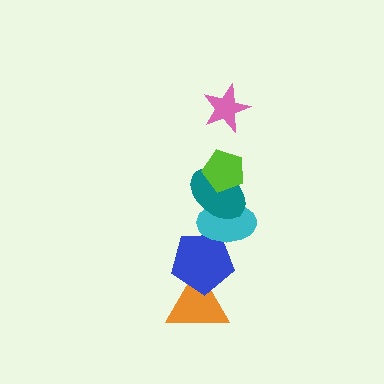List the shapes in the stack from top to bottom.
From top to bottom: the pink star, the lime pentagon, the teal ellipse, the cyan ellipse, the blue pentagon, the orange triangle.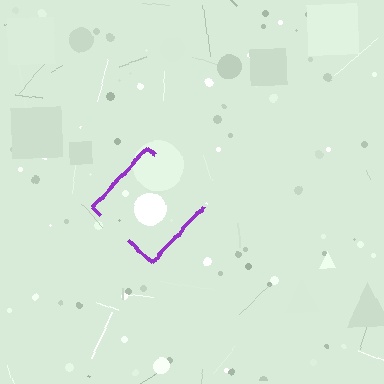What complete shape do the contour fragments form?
The contour fragments form a diamond.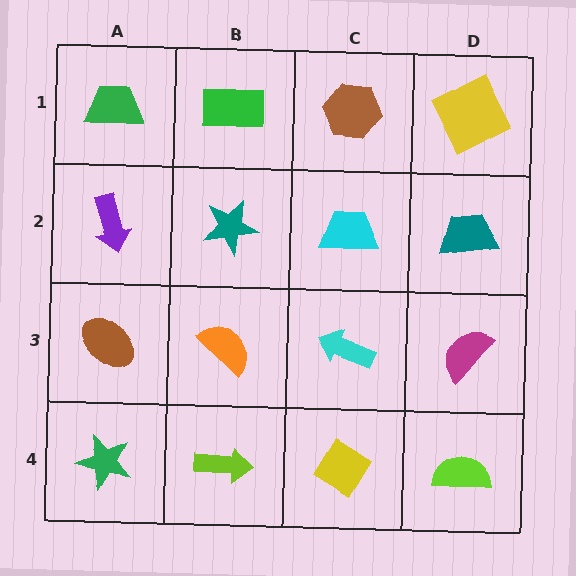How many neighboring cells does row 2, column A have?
3.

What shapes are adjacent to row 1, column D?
A teal trapezoid (row 2, column D), a brown hexagon (row 1, column C).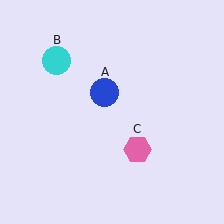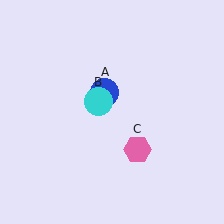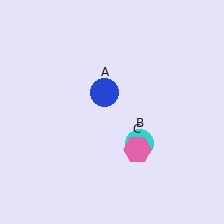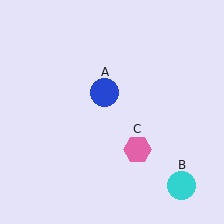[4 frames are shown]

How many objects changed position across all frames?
1 object changed position: cyan circle (object B).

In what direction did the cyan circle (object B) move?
The cyan circle (object B) moved down and to the right.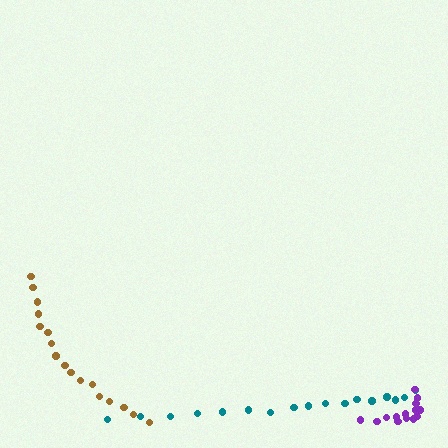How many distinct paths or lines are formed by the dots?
There are 3 distinct paths.